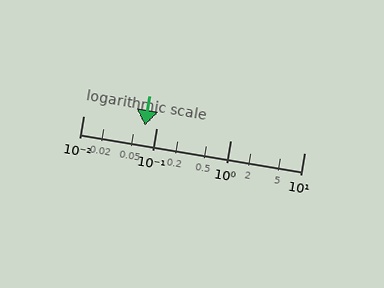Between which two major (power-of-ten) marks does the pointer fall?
The pointer is between 0.01 and 0.1.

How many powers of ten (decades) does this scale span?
The scale spans 3 decades, from 0.01 to 10.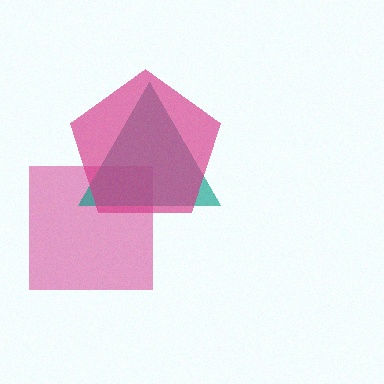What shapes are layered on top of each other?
The layered shapes are: a pink square, a teal triangle, a magenta pentagon.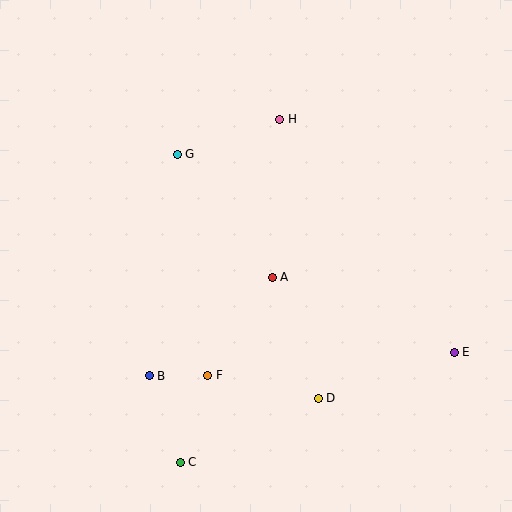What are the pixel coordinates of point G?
Point G is at (177, 154).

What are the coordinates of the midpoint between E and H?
The midpoint between E and H is at (367, 236).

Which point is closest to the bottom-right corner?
Point E is closest to the bottom-right corner.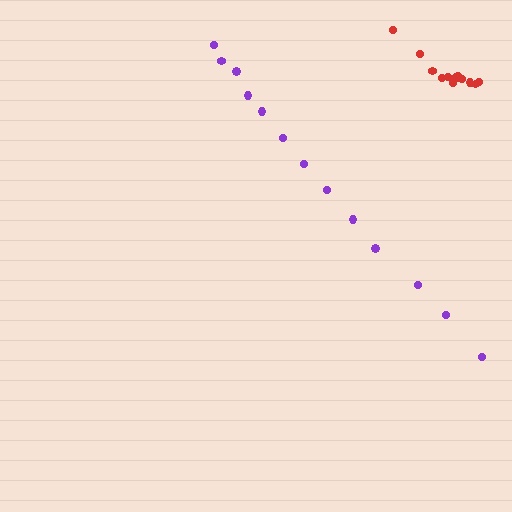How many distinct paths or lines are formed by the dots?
There are 2 distinct paths.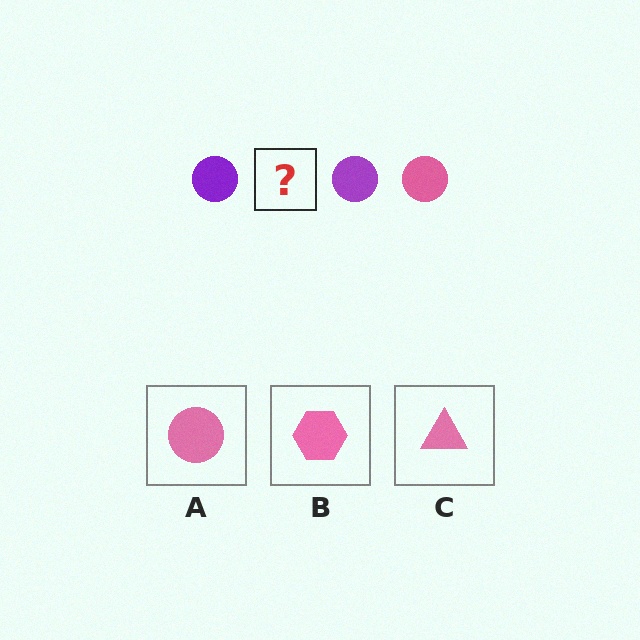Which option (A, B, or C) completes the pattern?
A.